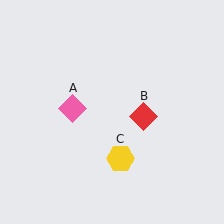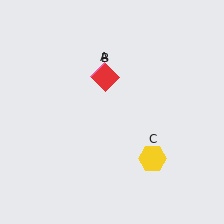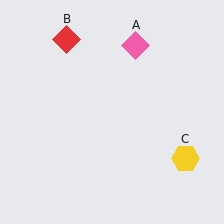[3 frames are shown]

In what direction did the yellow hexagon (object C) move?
The yellow hexagon (object C) moved right.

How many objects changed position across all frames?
3 objects changed position: pink diamond (object A), red diamond (object B), yellow hexagon (object C).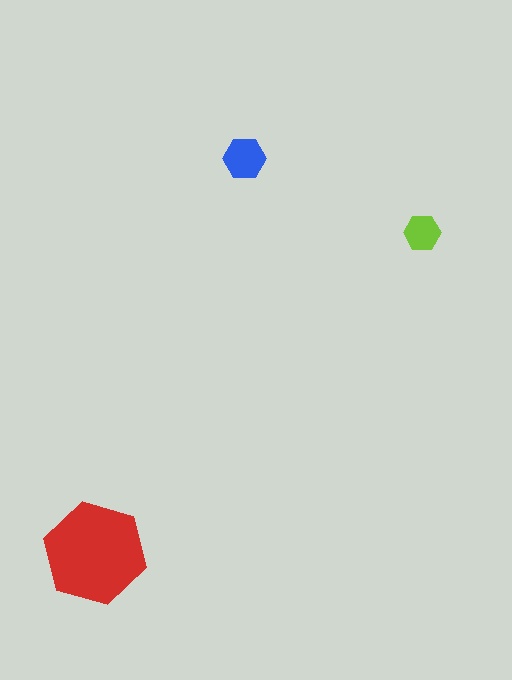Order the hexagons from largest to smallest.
the red one, the blue one, the lime one.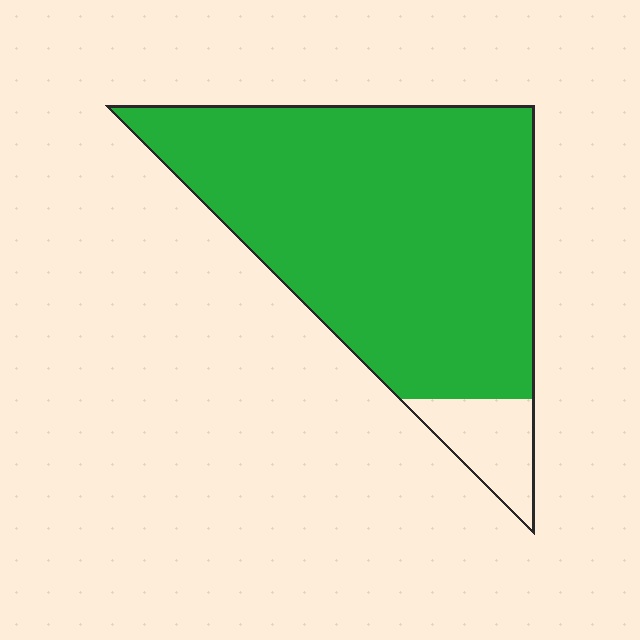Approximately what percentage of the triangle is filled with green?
Approximately 90%.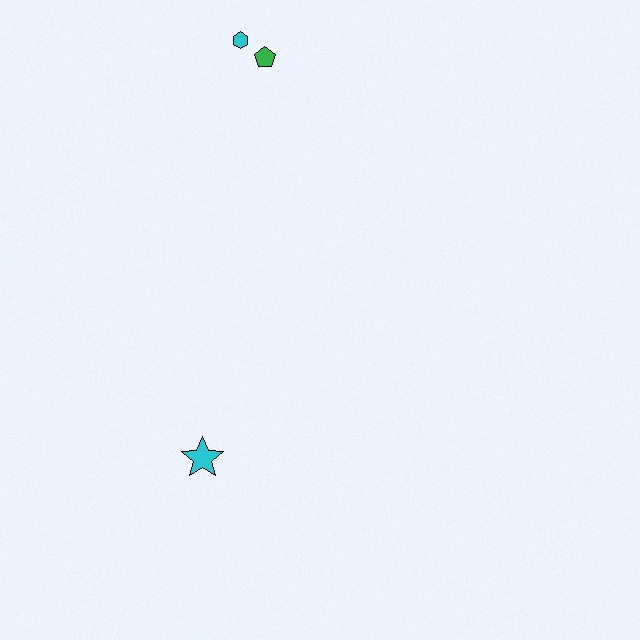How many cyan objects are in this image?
There are 2 cyan objects.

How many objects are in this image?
There are 3 objects.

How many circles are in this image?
There are no circles.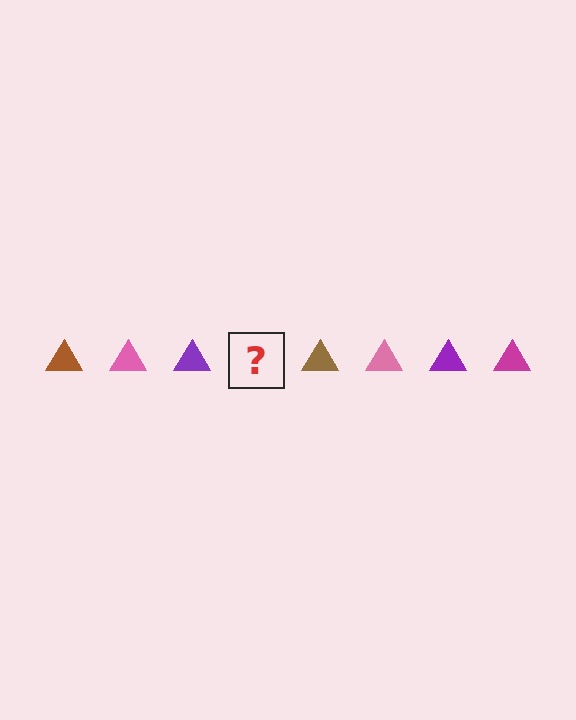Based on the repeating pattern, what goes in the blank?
The blank should be a magenta triangle.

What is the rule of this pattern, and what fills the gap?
The rule is that the pattern cycles through brown, pink, purple, magenta triangles. The gap should be filled with a magenta triangle.